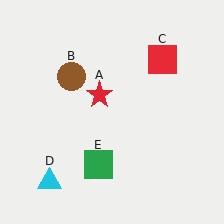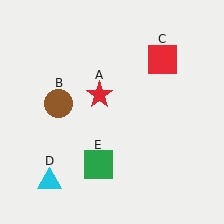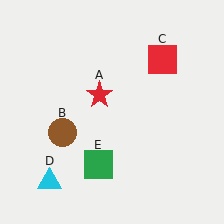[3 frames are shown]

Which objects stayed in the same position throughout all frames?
Red star (object A) and red square (object C) and cyan triangle (object D) and green square (object E) remained stationary.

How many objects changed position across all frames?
1 object changed position: brown circle (object B).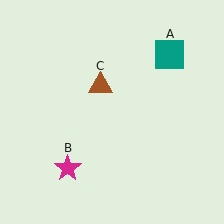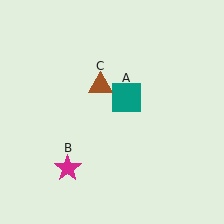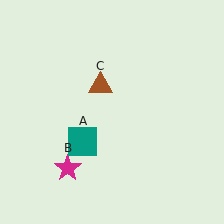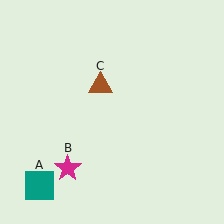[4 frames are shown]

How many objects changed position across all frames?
1 object changed position: teal square (object A).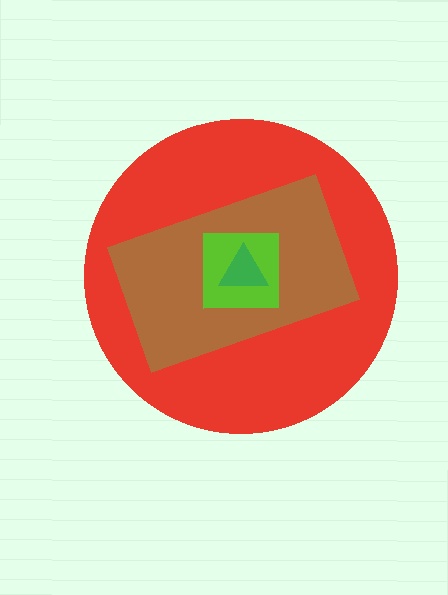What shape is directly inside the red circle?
The brown rectangle.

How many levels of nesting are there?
4.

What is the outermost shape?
The red circle.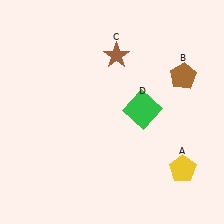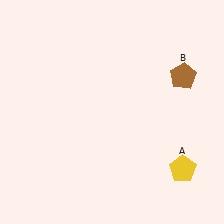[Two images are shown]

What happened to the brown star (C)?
The brown star (C) was removed in Image 2. It was in the top-right area of Image 1.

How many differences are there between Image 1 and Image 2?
There are 2 differences between the two images.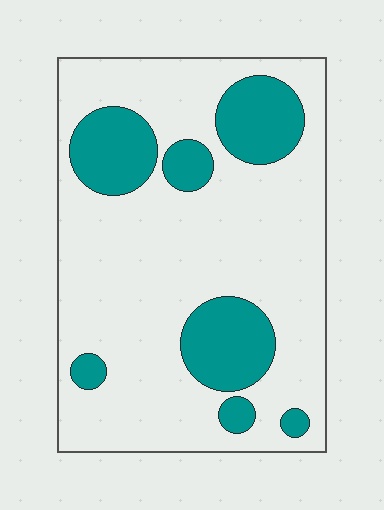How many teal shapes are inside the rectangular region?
7.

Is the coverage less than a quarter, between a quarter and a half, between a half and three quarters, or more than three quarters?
Less than a quarter.